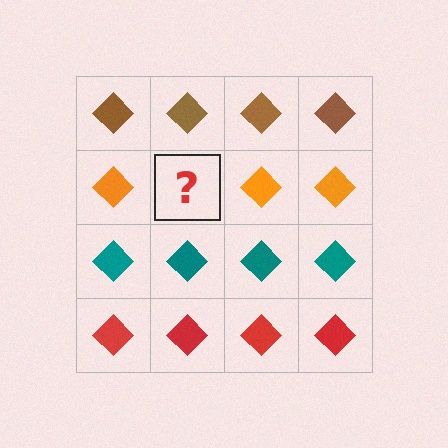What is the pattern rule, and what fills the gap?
The rule is that each row has a consistent color. The gap should be filled with an orange diamond.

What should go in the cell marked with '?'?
The missing cell should contain an orange diamond.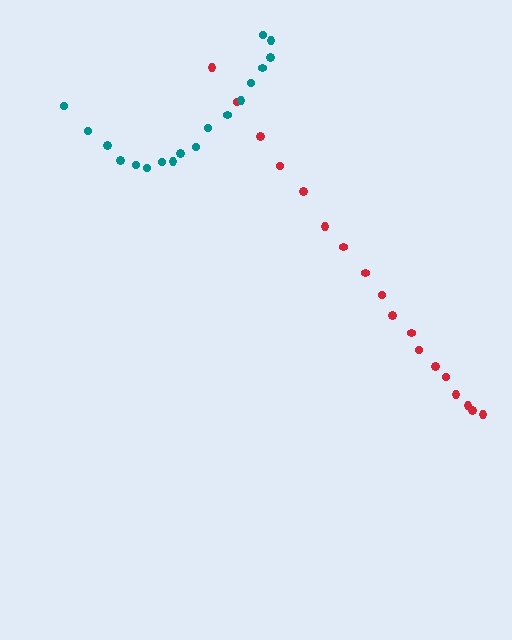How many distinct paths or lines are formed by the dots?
There are 2 distinct paths.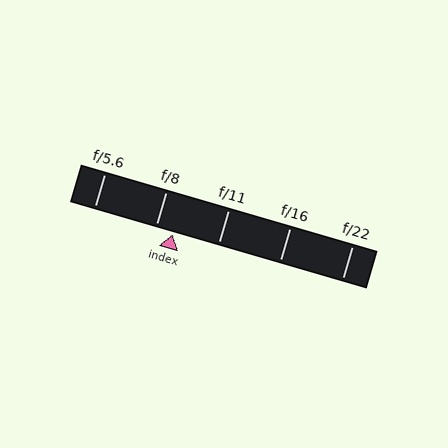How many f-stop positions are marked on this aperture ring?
There are 5 f-stop positions marked.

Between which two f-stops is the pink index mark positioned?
The index mark is between f/8 and f/11.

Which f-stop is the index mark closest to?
The index mark is closest to f/8.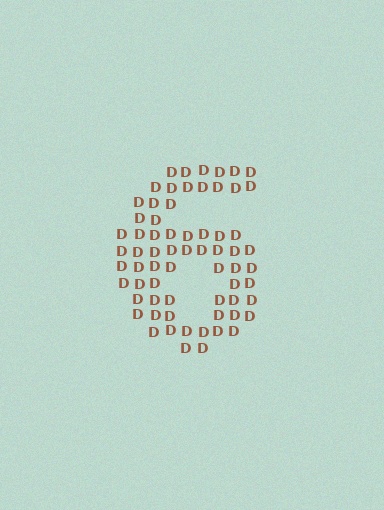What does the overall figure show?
The overall figure shows the digit 6.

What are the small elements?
The small elements are letter D's.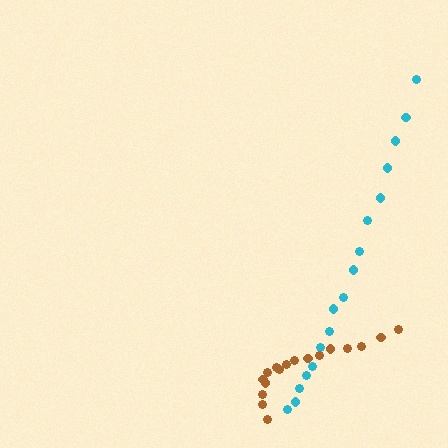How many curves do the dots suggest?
There are 2 distinct paths.